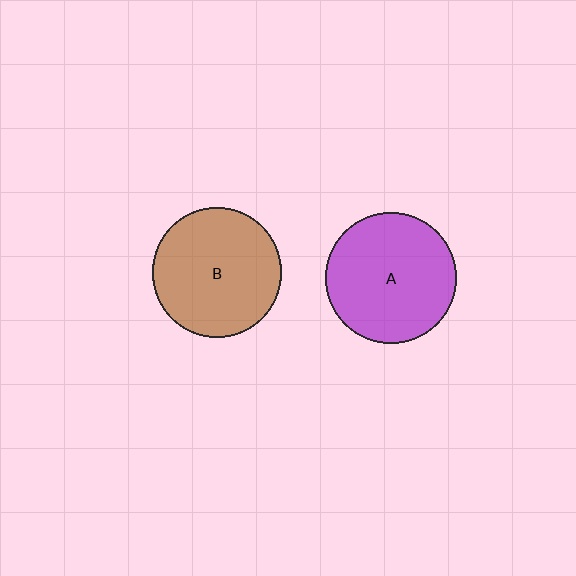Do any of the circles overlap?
No, none of the circles overlap.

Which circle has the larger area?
Circle A (purple).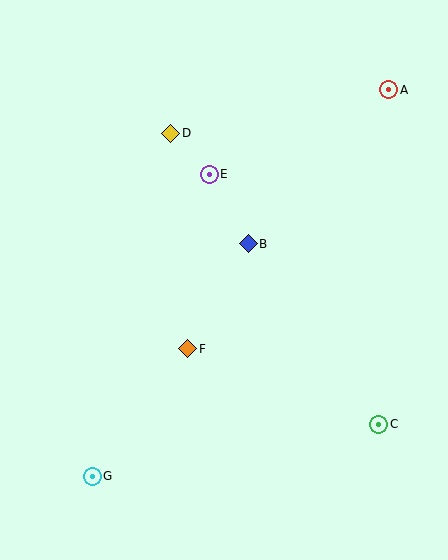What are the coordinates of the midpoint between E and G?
The midpoint between E and G is at (151, 325).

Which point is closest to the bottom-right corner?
Point C is closest to the bottom-right corner.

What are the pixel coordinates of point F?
Point F is at (188, 349).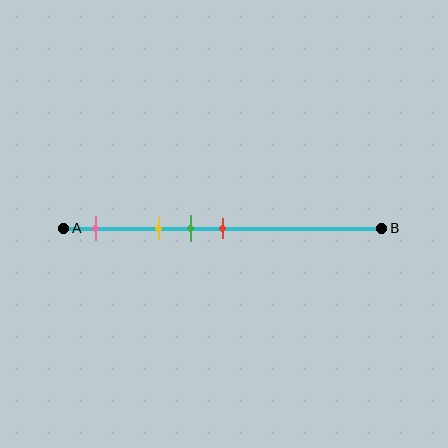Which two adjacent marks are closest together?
The green and red marks are the closest adjacent pair.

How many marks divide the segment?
There are 4 marks dividing the segment.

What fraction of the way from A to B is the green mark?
The green mark is approximately 40% (0.4) of the way from A to B.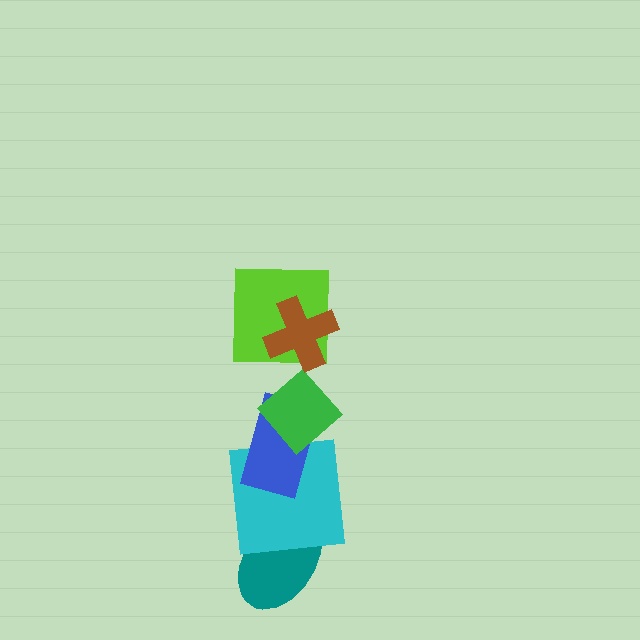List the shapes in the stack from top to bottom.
From top to bottom: the brown cross, the lime square, the green diamond, the blue rectangle, the cyan square, the teal ellipse.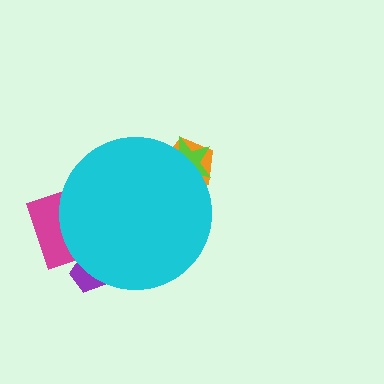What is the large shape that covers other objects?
A cyan circle.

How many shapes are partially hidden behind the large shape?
4 shapes are partially hidden.